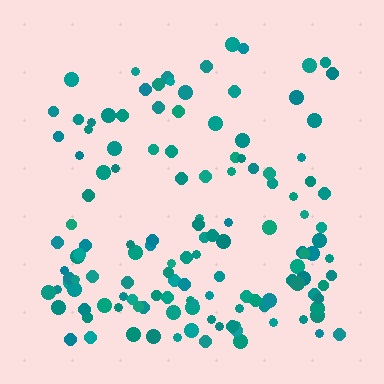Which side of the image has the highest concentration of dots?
The bottom.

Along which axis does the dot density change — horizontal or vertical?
Vertical.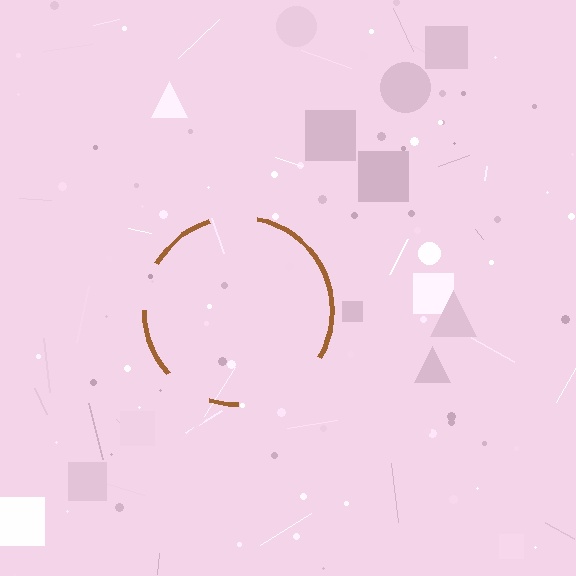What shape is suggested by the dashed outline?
The dashed outline suggests a circle.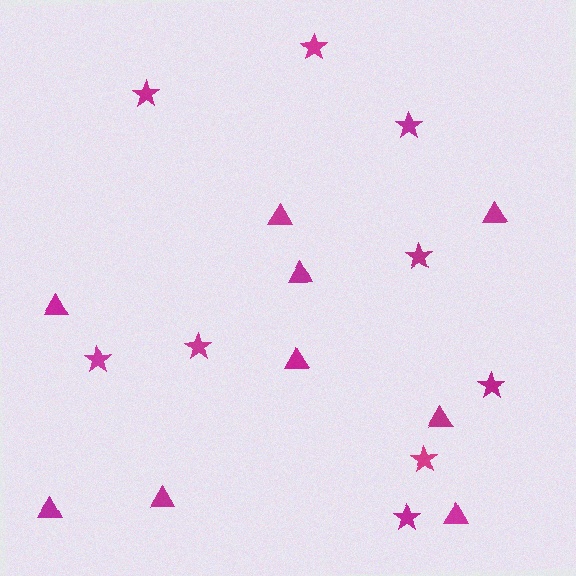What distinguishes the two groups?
There are 2 groups: one group of triangles (9) and one group of stars (9).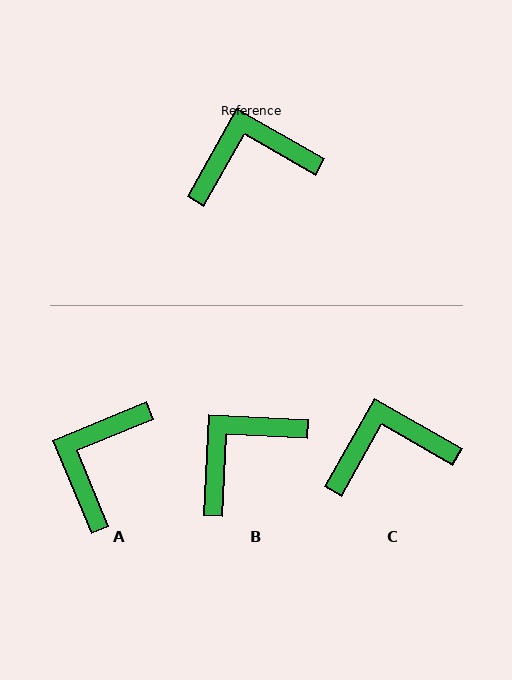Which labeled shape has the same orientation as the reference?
C.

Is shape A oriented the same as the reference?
No, it is off by about 52 degrees.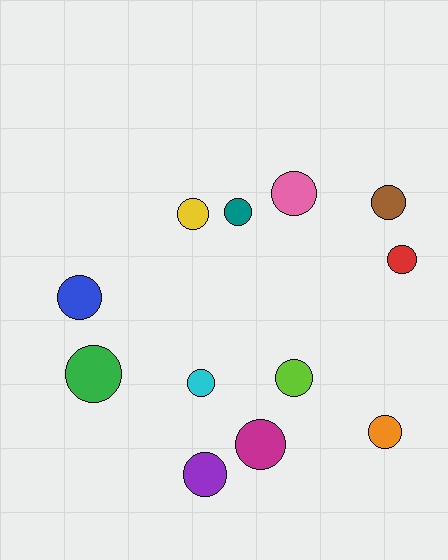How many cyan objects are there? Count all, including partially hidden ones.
There is 1 cyan object.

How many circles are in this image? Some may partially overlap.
There are 12 circles.